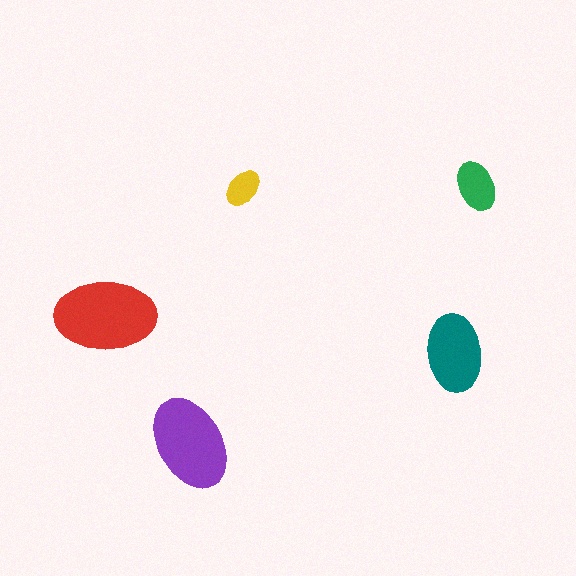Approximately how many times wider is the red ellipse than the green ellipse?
About 2 times wider.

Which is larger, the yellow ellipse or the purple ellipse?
The purple one.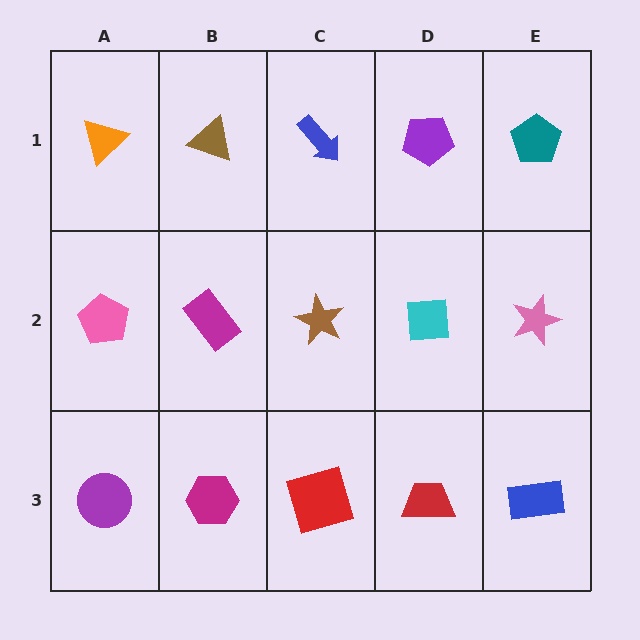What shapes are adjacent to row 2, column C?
A blue arrow (row 1, column C), a red square (row 3, column C), a magenta rectangle (row 2, column B), a cyan square (row 2, column D).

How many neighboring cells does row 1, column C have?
3.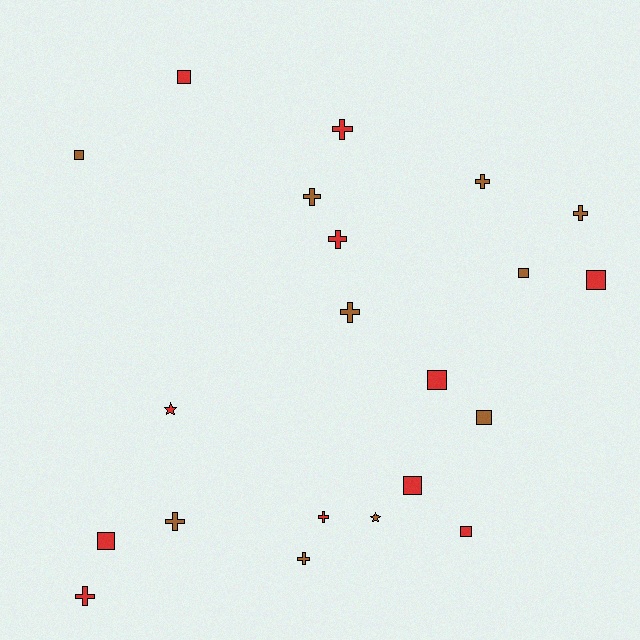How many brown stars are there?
There is 1 brown star.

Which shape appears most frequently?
Cross, with 10 objects.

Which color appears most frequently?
Red, with 11 objects.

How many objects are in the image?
There are 21 objects.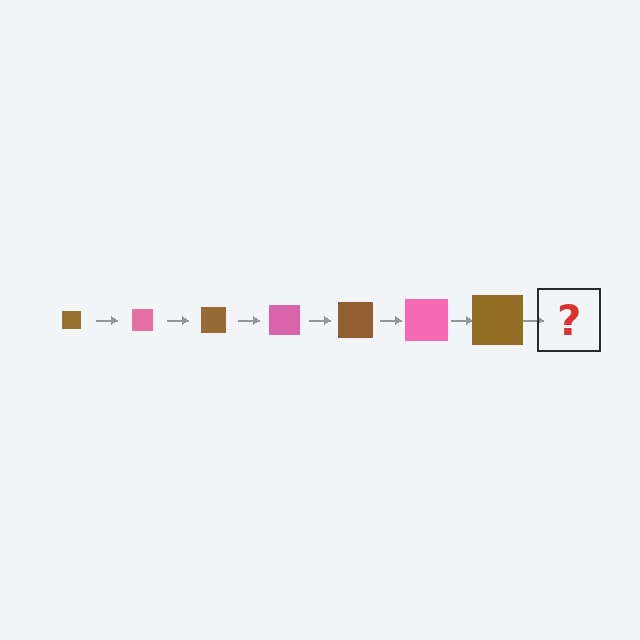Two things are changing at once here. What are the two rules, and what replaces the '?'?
The two rules are that the square grows larger each step and the color cycles through brown and pink. The '?' should be a pink square, larger than the previous one.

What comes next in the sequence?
The next element should be a pink square, larger than the previous one.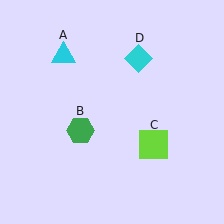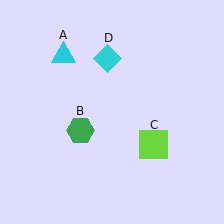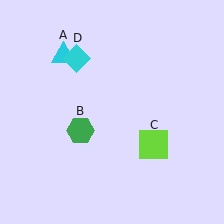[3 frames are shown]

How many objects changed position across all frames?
1 object changed position: cyan diamond (object D).